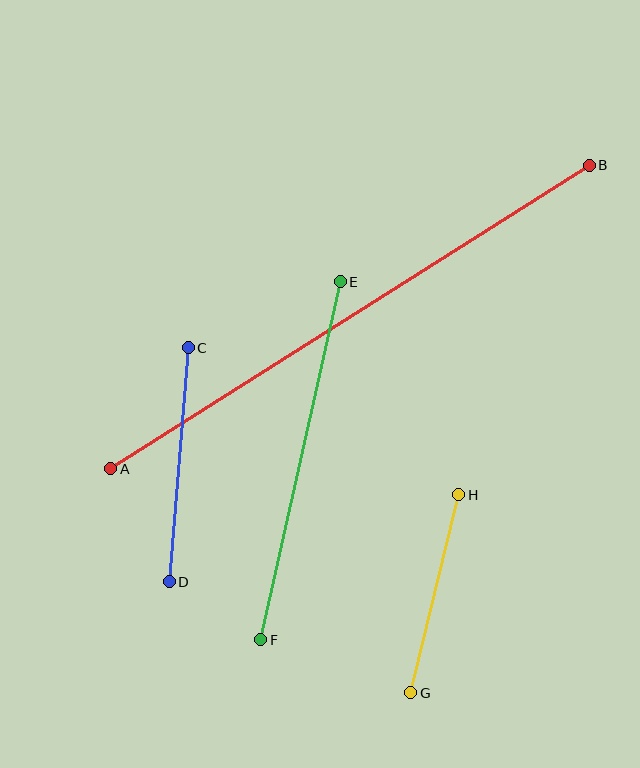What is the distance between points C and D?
The distance is approximately 235 pixels.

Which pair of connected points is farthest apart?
Points A and B are farthest apart.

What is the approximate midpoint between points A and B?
The midpoint is at approximately (350, 317) pixels.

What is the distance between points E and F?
The distance is approximately 367 pixels.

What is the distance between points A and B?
The distance is approximately 567 pixels.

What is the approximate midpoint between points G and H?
The midpoint is at approximately (435, 594) pixels.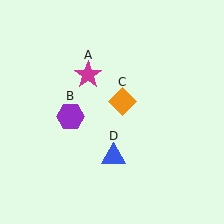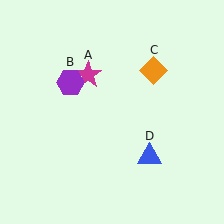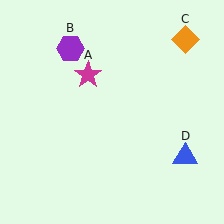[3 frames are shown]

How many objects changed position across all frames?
3 objects changed position: purple hexagon (object B), orange diamond (object C), blue triangle (object D).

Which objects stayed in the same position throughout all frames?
Magenta star (object A) remained stationary.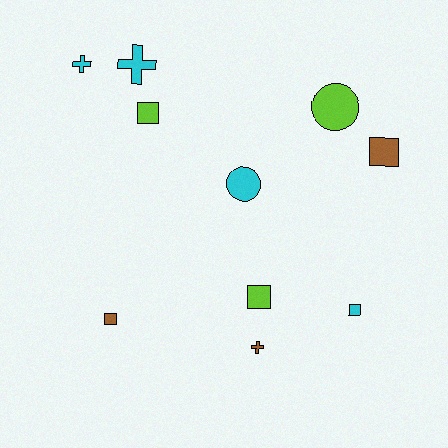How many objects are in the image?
There are 10 objects.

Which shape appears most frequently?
Square, with 5 objects.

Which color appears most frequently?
Cyan, with 4 objects.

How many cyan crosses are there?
There are 2 cyan crosses.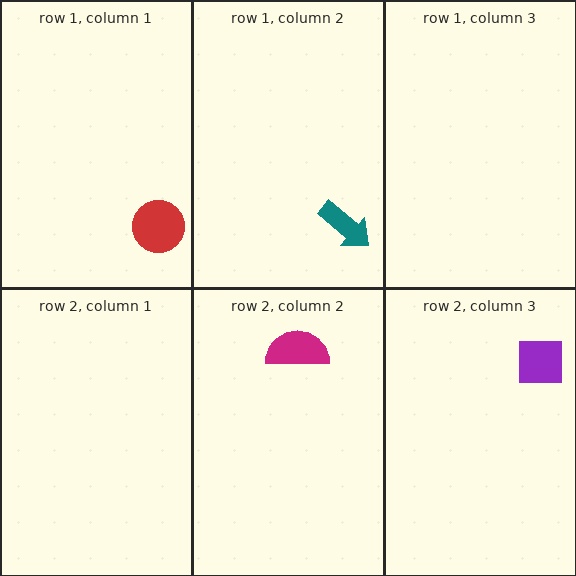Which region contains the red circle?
The row 1, column 1 region.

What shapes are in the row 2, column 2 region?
The magenta semicircle.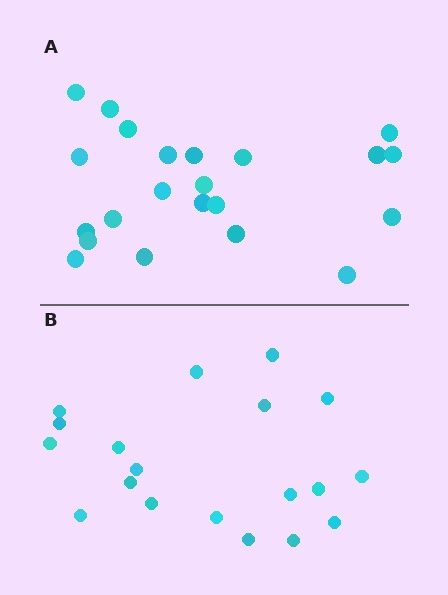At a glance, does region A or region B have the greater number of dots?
Region A (the top region) has more dots.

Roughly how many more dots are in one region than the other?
Region A has just a few more — roughly 2 or 3 more dots than region B.